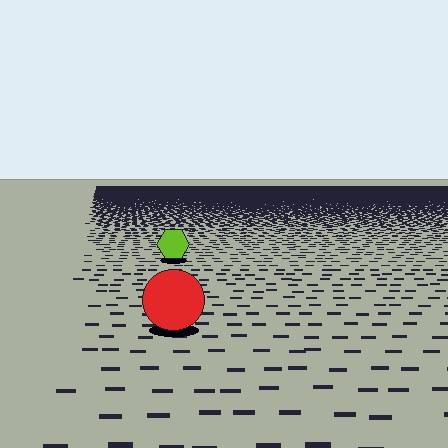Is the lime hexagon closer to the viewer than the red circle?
No. The red circle is closer — you can tell from the texture gradient: the ground texture is coarser near it.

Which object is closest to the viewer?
The red circle is closest. The texture marks near it are larger and more spread out.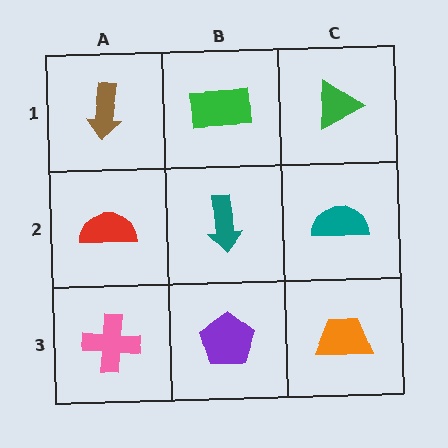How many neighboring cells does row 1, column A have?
2.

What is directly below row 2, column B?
A purple pentagon.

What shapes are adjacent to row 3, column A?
A red semicircle (row 2, column A), a purple pentagon (row 3, column B).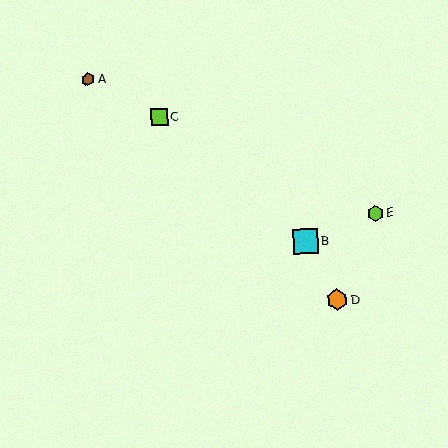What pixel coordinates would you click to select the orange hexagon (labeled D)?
Click at (337, 300) to select the orange hexagon D.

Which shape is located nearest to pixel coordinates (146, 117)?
The lime square (labeled C) at (159, 117) is nearest to that location.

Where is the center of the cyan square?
The center of the cyan square is at (306, 241).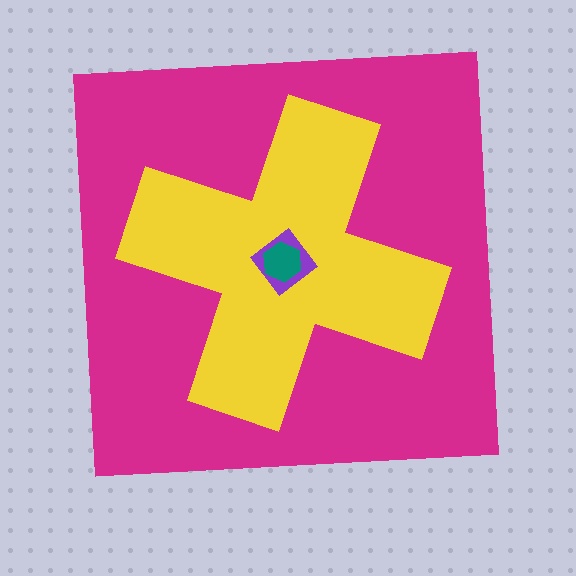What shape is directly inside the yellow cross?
The purple diamond.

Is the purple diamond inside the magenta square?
Yes.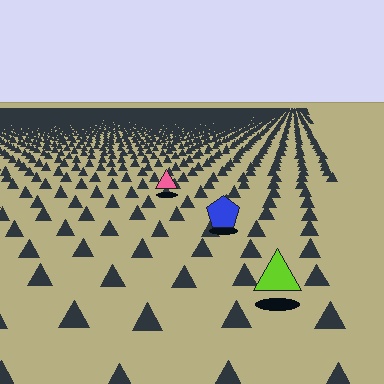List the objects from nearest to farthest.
From nearest to farthest: the lime triangle, the blue pentagon, the pink triangle.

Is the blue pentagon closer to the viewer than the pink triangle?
Yes. The blue pentagon is closer — you can tell from the texture gradient: the ground texture is coarser near it.